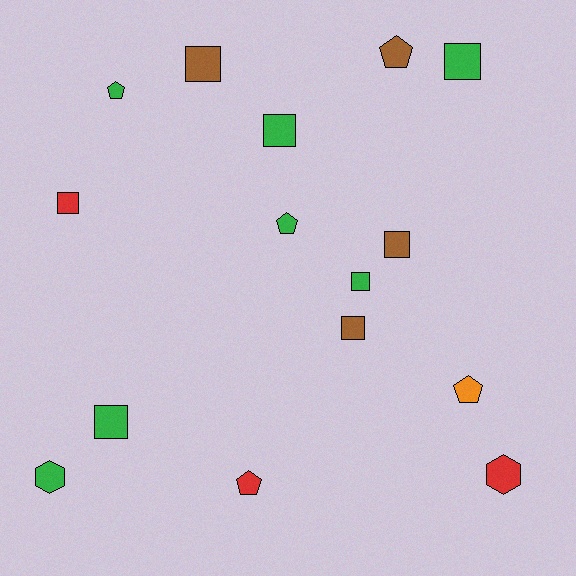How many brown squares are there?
There are 3 brown squares.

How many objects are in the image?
There are 15 objects.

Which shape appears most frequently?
Square, with 8 objects.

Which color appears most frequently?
Green, with 7 objects.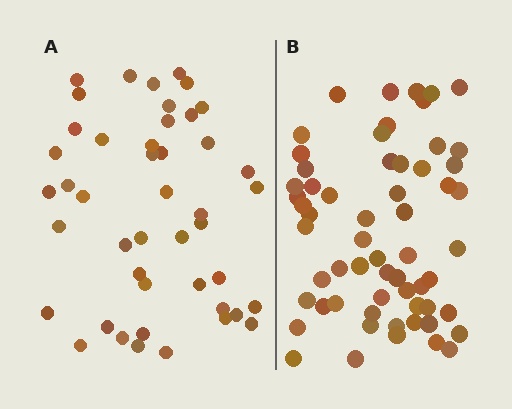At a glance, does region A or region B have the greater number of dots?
Region B (the right region) has more dots.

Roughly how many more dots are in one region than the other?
Region B has approximately 15 more dots than region A.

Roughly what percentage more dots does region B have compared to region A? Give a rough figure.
About 35% more.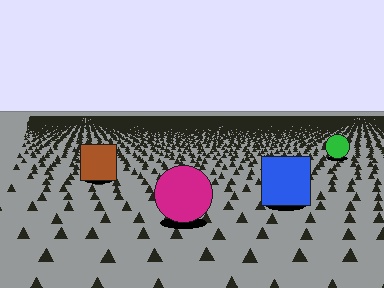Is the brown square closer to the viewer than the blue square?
No. The blue square is closer — you can tell from the texture gradient: the ground texture is coarser near it.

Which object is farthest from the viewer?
The green circle is farthest from the viewer. It appears smaller and the ground texture around it is denser.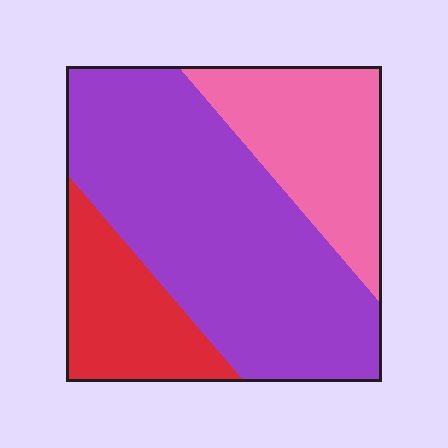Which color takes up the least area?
Red, at roughly 20%.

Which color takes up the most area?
Purple, at roughly 55%.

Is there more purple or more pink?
Purple.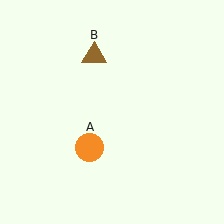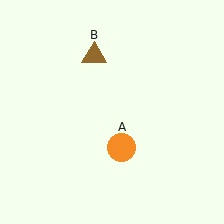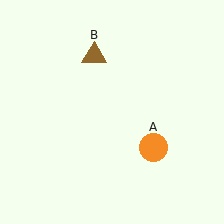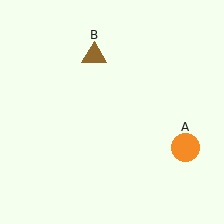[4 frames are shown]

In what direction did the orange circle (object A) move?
The orange circle (object A) moved right.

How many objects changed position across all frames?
1 object changed position: orange circle (object A).